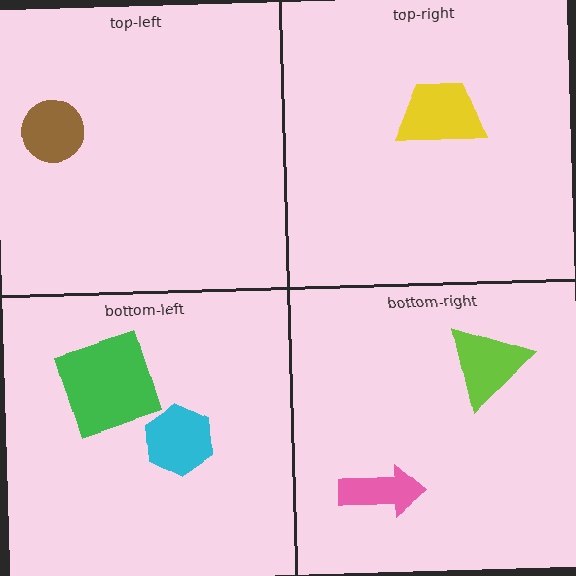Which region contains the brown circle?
The top-left region.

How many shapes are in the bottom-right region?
2.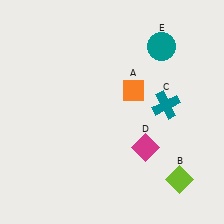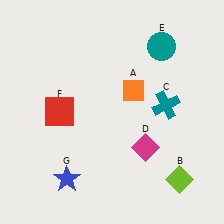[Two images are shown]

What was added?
A red square (F), a blue star (G) were added in Image 2.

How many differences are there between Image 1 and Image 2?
There are 2 differences between the two images.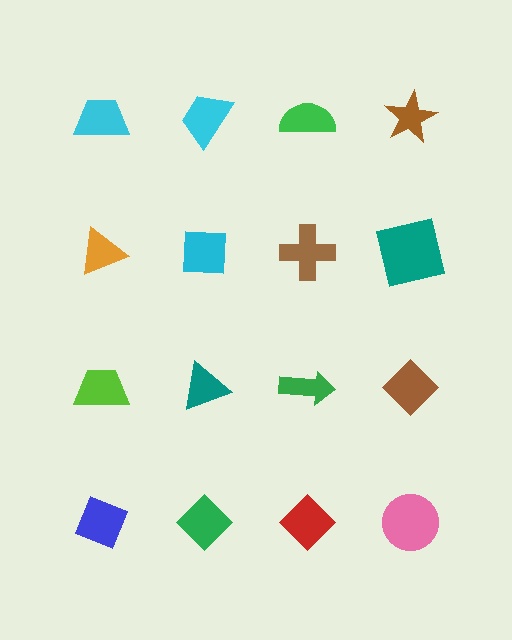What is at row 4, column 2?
A green diamond.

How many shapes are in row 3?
4 shapes.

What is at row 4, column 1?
A blue diamond.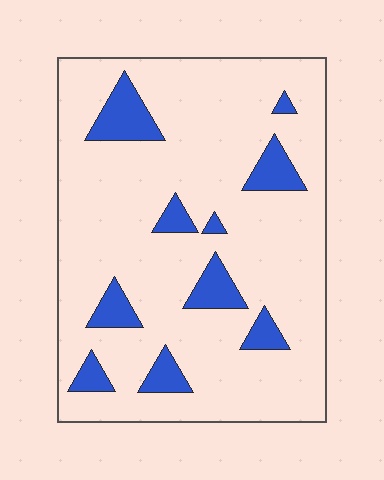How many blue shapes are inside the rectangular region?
10.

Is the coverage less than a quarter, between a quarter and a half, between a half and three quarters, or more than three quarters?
Less than a quarter.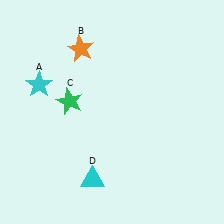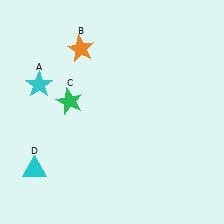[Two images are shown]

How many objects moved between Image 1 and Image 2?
1 object moved between the two images.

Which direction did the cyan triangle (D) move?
The cyan triangle (D) moved left.